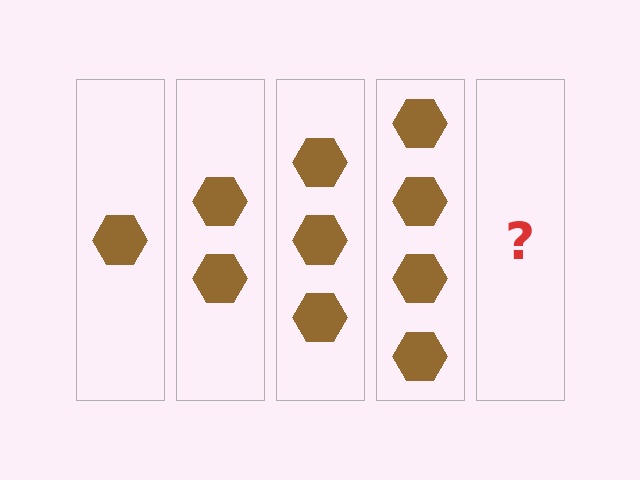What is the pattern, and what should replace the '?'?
The pattern is that each step adds one more hexagon. The '?' should be 5 hexagons.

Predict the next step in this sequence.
The next step is 5 hexagons.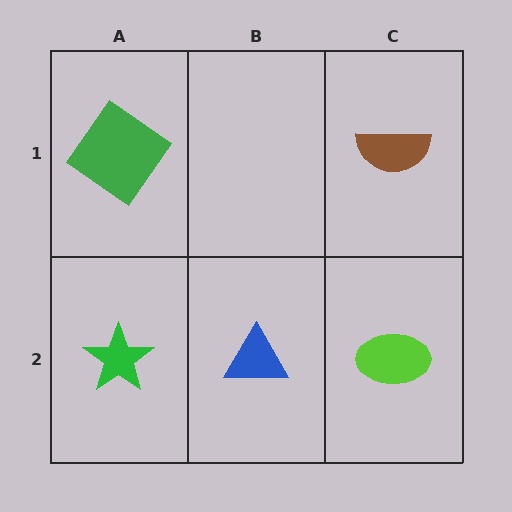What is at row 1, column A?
A green diamond.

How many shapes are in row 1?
2 shapes.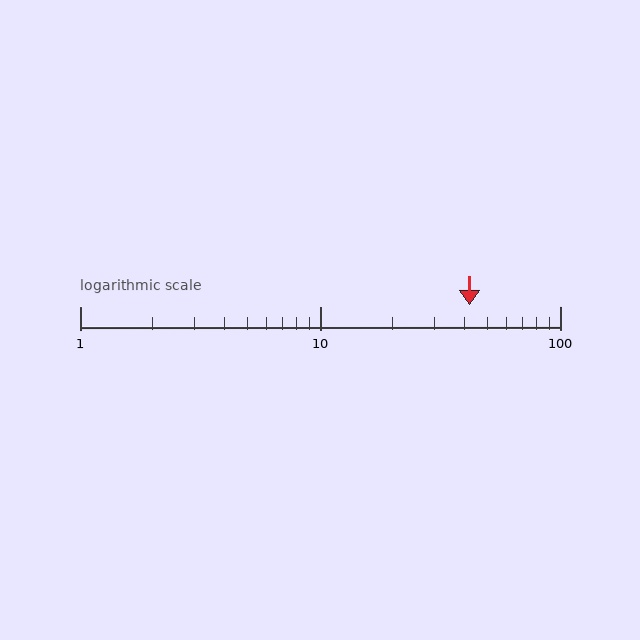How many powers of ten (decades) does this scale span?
The scale spans 2 decades, from 1 to 100.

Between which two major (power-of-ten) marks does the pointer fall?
The pointer is between 10 and 100.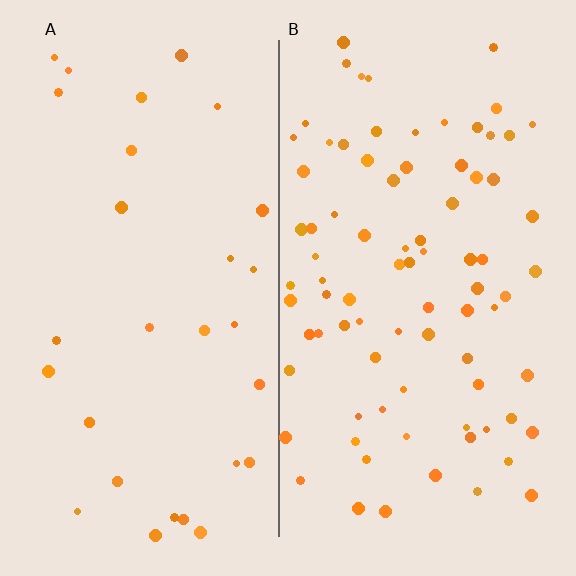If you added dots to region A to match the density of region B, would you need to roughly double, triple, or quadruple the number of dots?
Approximately triple.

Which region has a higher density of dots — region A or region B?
B (the right).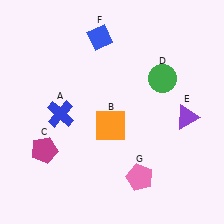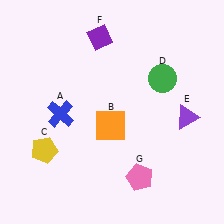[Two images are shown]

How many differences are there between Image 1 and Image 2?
There are 2 differences between the two images.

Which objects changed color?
C changed from magenta to yellow. F changed from blue to purple.